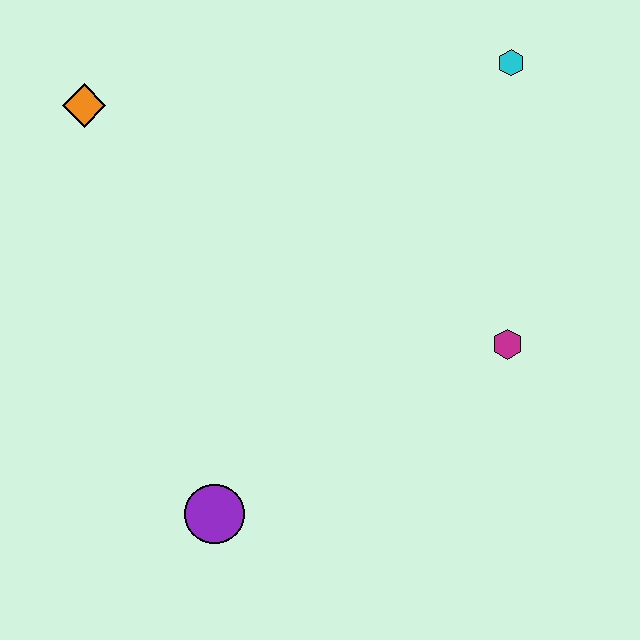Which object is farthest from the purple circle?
The cyan hexagon is farthest from the purple circle.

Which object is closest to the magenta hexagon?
The cyan hexagon is closest to the magenta hexagon.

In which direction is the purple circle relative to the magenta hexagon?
The purple circle is to the left of the magenta hexagon.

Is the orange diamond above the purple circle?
Yes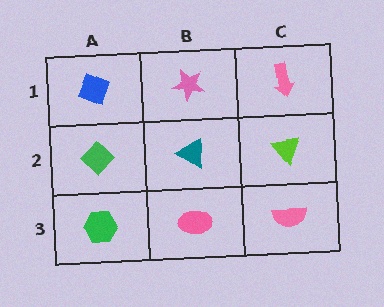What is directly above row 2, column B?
A pink star.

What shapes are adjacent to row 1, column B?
A teal triangle (row 2, column B), a blue diamond (row 1, column A), a pink arrow (row 1, column C).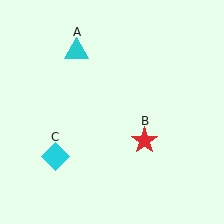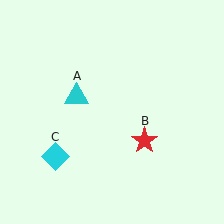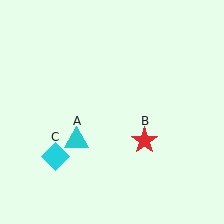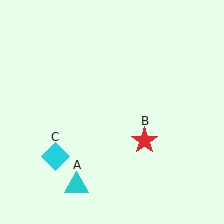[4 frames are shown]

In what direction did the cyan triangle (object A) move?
The cyan triangle (object A) moved down.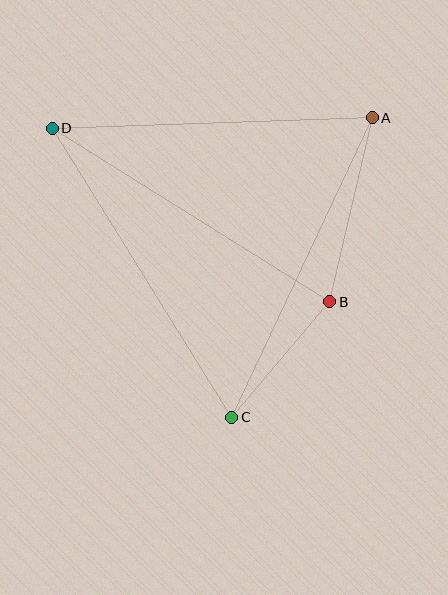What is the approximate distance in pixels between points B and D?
The distance between B and D is approximately 327 pixels.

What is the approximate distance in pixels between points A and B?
The distance between A and B is approximately 189 pixels.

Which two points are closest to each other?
Points B and C are closest to each other.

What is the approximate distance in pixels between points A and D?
The distance between A and D is approximately 320 pixels.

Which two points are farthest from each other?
Points C and D are farthest from each other.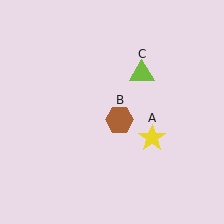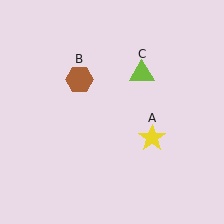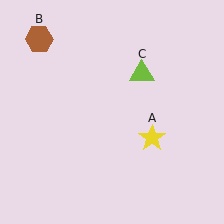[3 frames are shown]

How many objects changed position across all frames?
1 object changed position: brown hexagon (object B).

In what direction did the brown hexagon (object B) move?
The brown hexagon (object B) moved up and to the left.